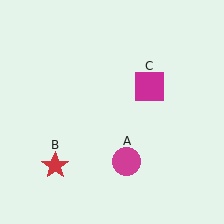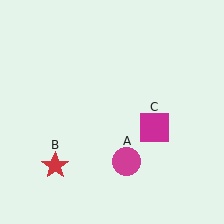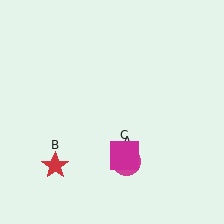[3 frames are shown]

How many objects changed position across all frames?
1 object changed position: magenta square (object C).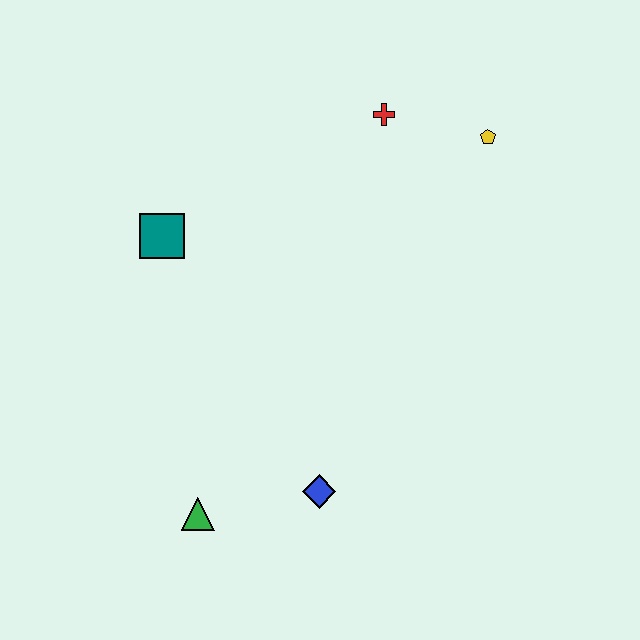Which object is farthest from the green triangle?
The yellow pentagon is farthest from the green triangle.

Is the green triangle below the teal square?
Yes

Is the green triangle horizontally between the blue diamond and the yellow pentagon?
No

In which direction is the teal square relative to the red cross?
The teal square is to the left of the red cross.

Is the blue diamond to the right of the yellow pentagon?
No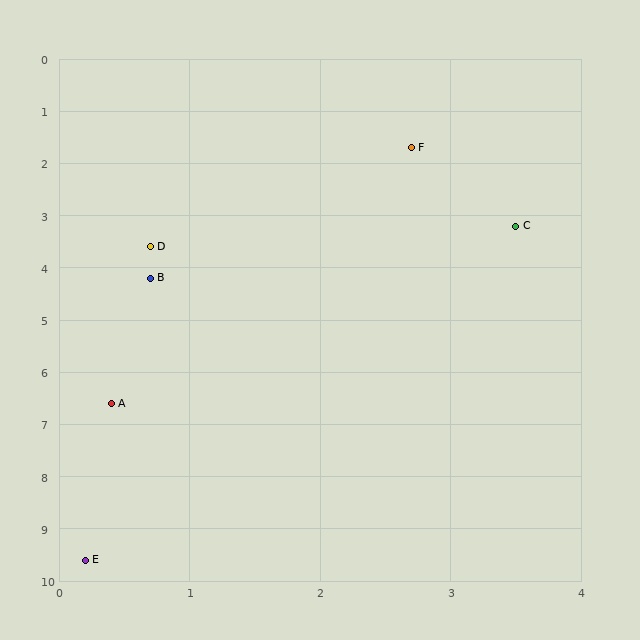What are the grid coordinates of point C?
Point C is at approximately (3.5, 3.2).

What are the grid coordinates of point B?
Point B is at approximately (0.7, 4.2).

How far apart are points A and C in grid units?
Points A and C are about 4.6 grid units apart.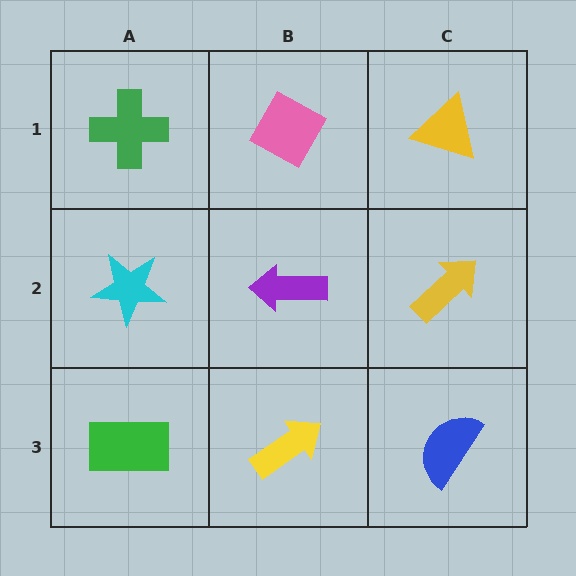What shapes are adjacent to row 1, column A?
A cyan star (row 2, column A), a pink diamond (row 1, column B).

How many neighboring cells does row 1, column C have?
2.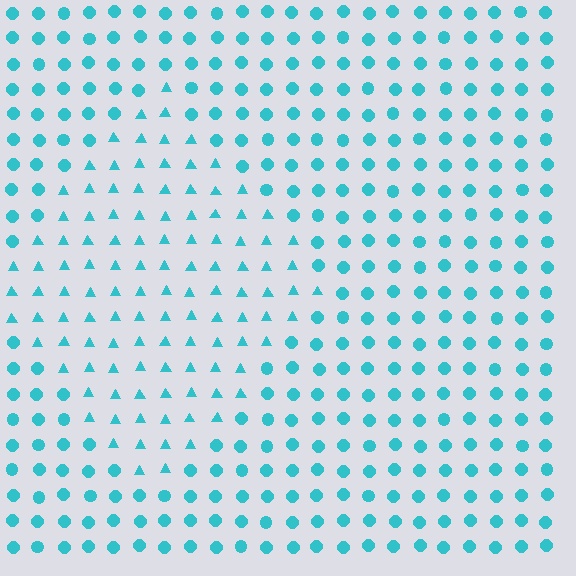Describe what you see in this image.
The image is filled with small cyan elements arranged in a uniform grid. A diamond-shaped region contains triangles, while the surrounding area contains circles. The boundary is defined purely by the change in element shape.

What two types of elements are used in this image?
The image uses triangles inside the diamond region and circles outside it.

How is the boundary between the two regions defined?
The boundary is defined by a change in element shape: triangles inside vs. circles outside. All elements share the same color and spacing.